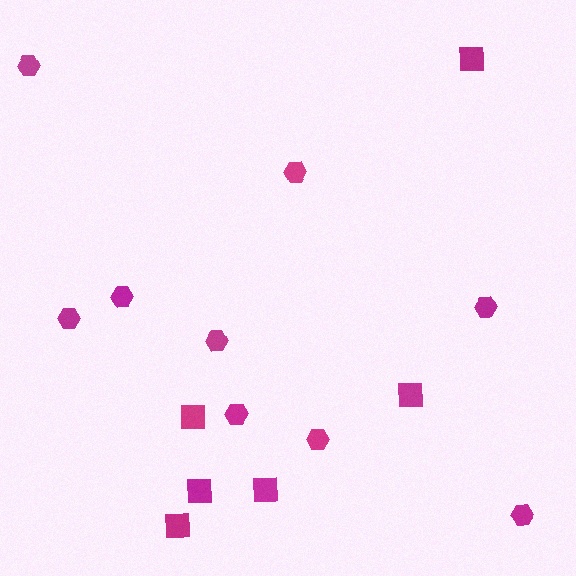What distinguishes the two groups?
There are 2 groups: one group of hexagons (9) and one group of squares (6).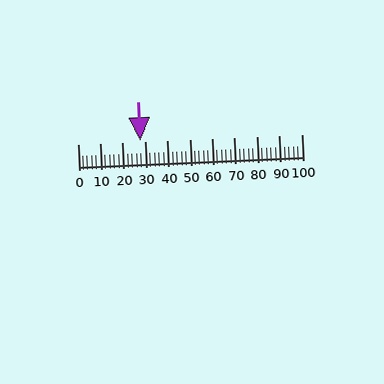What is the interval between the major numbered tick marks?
The major tick marks are spaced 10 units apart.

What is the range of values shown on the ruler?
The ruler shows values from 0 to 100.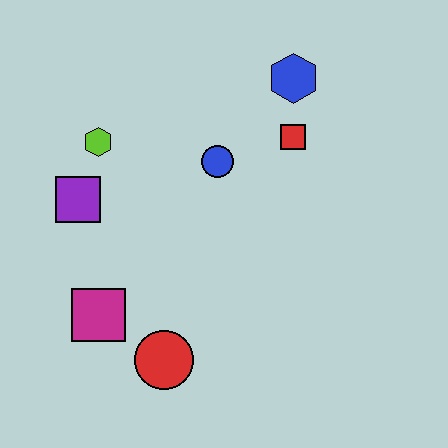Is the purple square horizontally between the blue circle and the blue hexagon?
No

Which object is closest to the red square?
The blue hexagon is closest to the red square.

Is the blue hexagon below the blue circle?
No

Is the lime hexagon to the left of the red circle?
Yes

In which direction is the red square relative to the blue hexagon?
The red square is below the blue hexagon.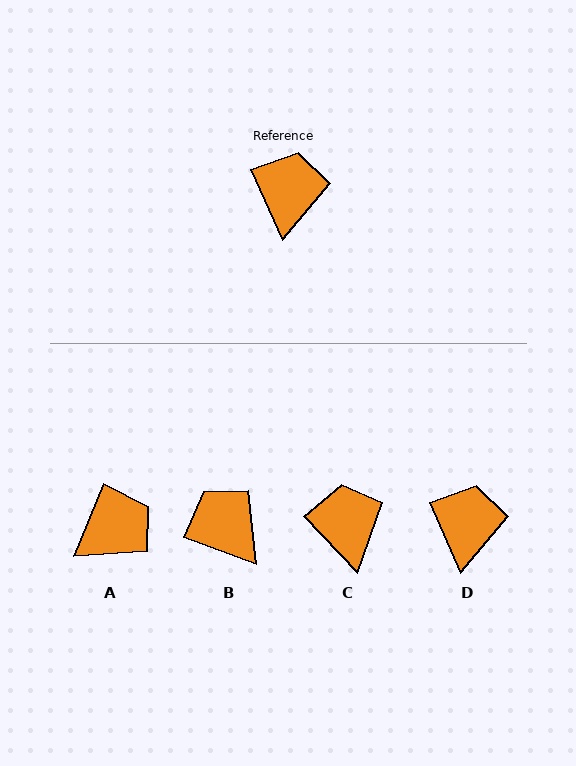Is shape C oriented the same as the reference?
No, it is off by about 20 degrees.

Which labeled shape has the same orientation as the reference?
D.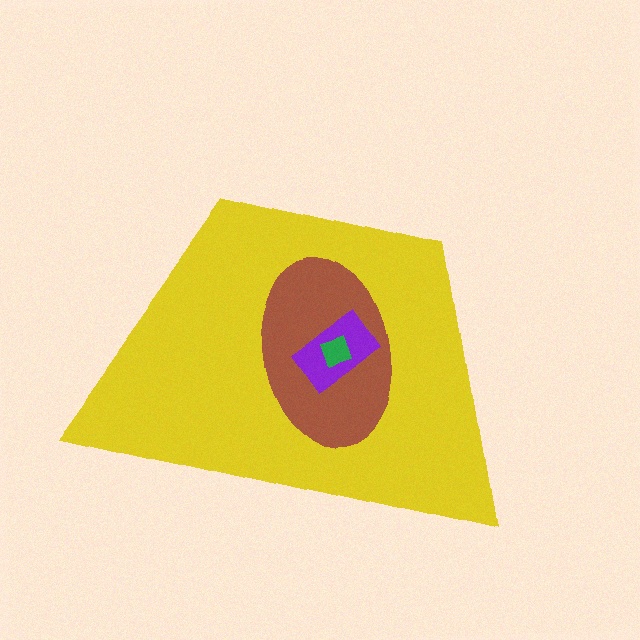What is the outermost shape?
The yellow trapezoid.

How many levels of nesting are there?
4.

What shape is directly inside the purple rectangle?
The green square.